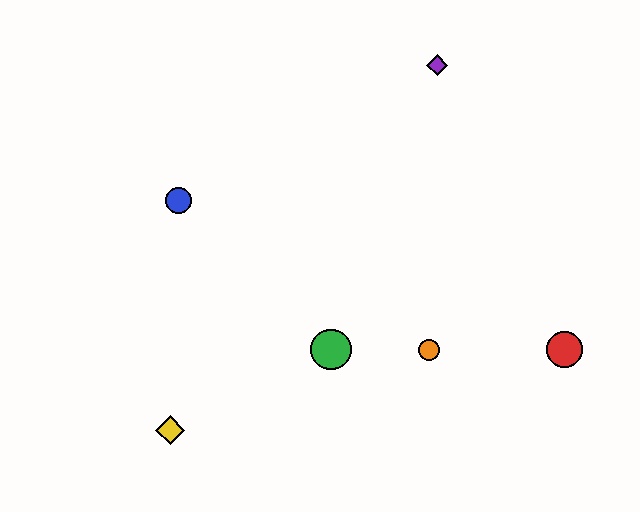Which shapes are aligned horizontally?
The red circle, the green circle, the orange circle are aligned horizontally.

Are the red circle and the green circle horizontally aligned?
Yes, both are at y≈350.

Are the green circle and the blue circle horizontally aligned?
No, the green circle is at y≈350 and the blue circle is at y≈201.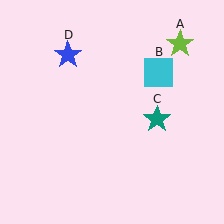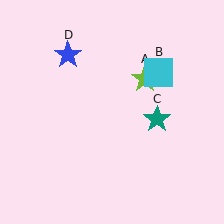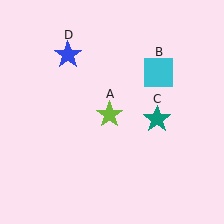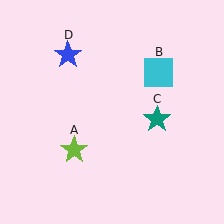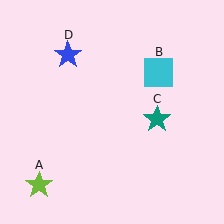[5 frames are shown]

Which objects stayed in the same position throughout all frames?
Cyan square (object B) and teal star (object C) and blue star (object D) remained stationary.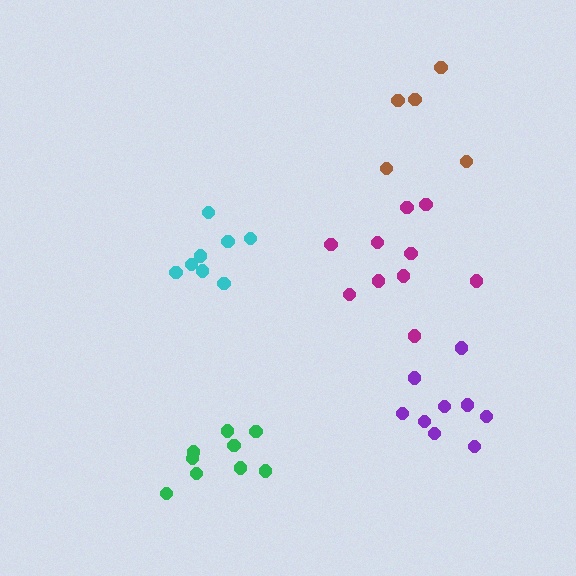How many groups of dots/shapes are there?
There are 5 groups.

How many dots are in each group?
Group 1: 9 dots, Group 2: 10 dots, Group 3: 8 dots, Group 4: 9 dots, Group 5: 5 dots (41 total).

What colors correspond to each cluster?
The clusters are colored: green, magenta, cyan, purple, brown.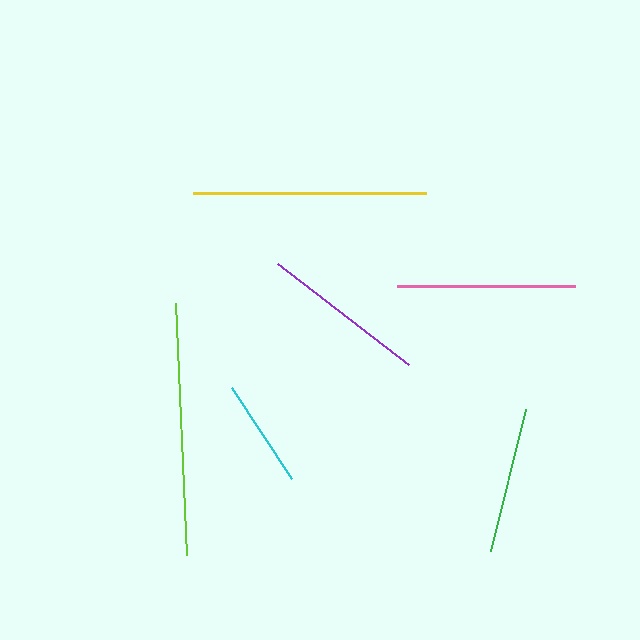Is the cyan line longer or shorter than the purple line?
The purple line is longer than the cyan line.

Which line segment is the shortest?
The cyan line is the shortest at approximately 109 pixels.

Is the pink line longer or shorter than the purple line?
The pink line is longer than the purple line.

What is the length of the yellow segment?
The yellow segment is approximately 232 pixels long.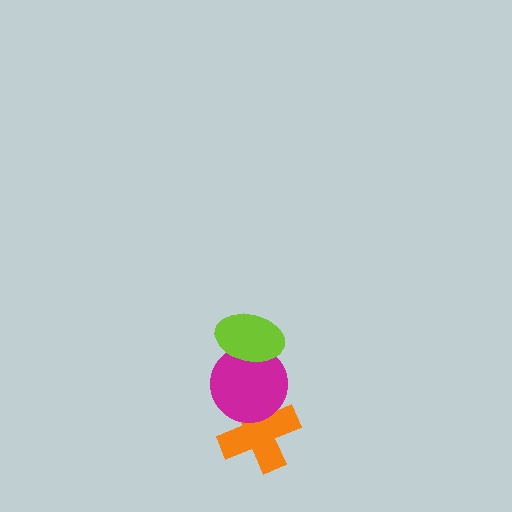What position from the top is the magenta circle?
The magenta circle is 2nd from the top.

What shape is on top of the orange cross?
The magenta circle is on top of the orange cross.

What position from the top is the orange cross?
The orange cross is 3rd from the top.